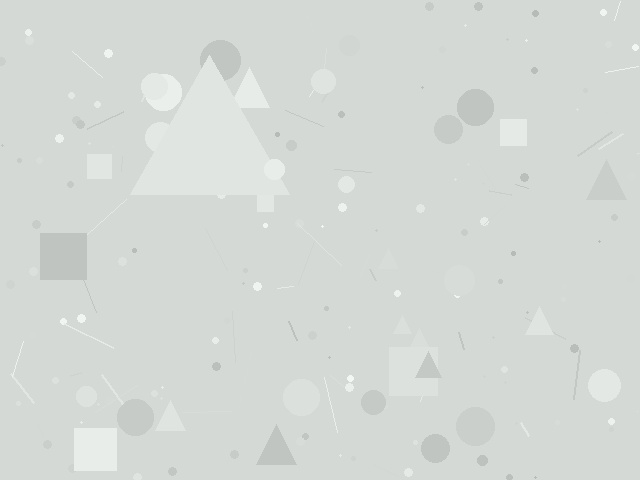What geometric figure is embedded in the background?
A triangle is embedded in the background.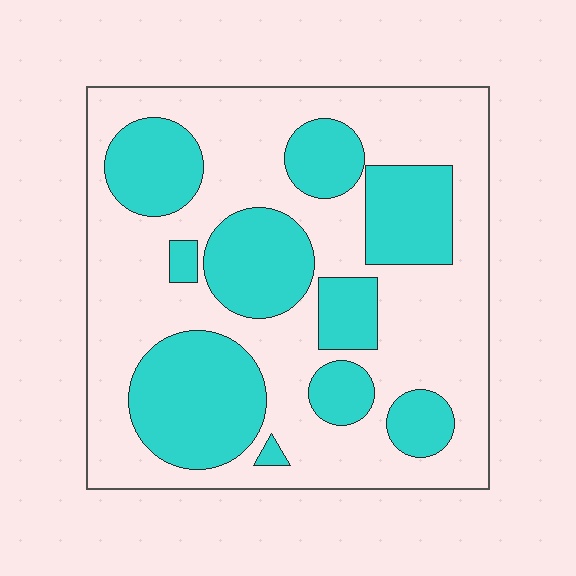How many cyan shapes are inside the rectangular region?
10.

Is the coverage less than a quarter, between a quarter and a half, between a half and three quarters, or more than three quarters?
Between a quarter and a half.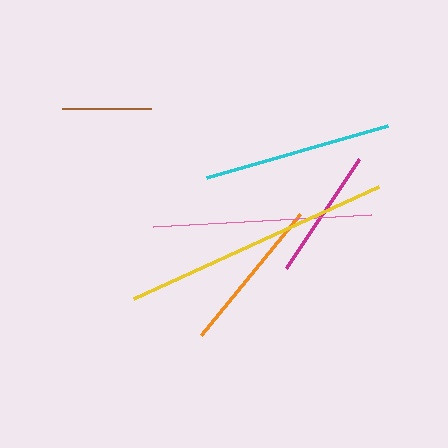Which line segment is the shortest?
The brown line is the shortest at approximately 89 pixels.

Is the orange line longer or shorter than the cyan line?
The cyan line is longer than the orange line.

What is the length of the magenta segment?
The magenta segment is approximately 132 pixels long.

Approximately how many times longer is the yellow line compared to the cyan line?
The yellow line is approximately 1.4 times the length of the cyan line.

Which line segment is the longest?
The yellow line is the longest at approximately 270 pixels.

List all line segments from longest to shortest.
From longest to shortest: yellow, pink, cyan, orange, magenta, brown.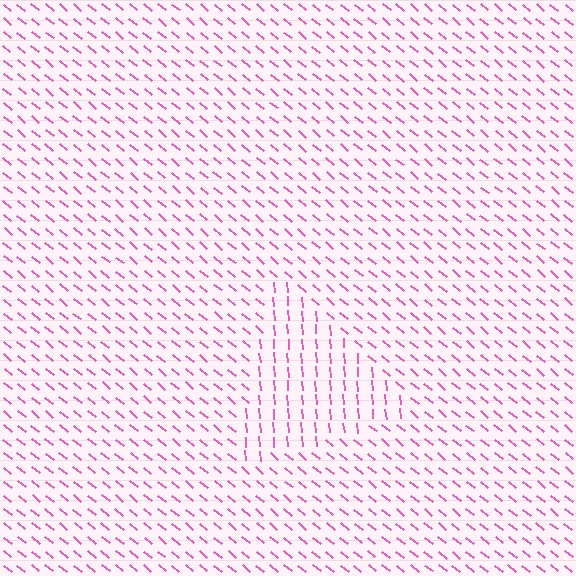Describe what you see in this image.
The image is filled with small pink line segments. A triangle region in the image has lines oriented differently from the surrounding lines, creating a visible texture boundary.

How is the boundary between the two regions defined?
The boundary is defined purely by a change in line orientation (approximately 45 degrees difference). All lines are the same color and thickness.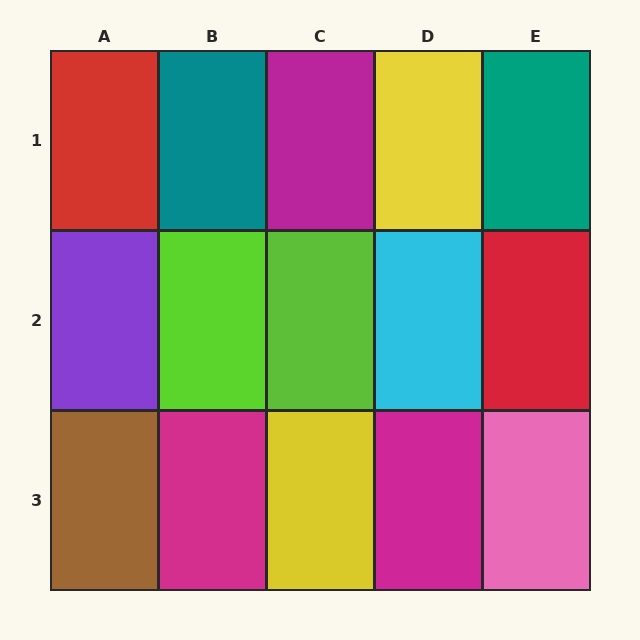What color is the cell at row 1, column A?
Red.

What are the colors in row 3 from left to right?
Brown, magenta, yellow, magenta, pink.